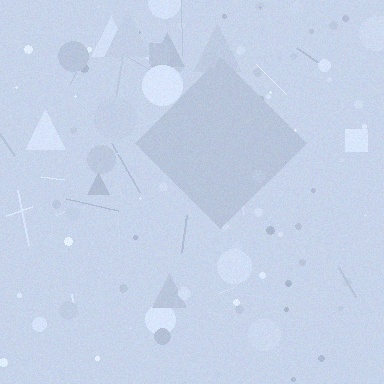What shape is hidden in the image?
A diamond is hidden in the image.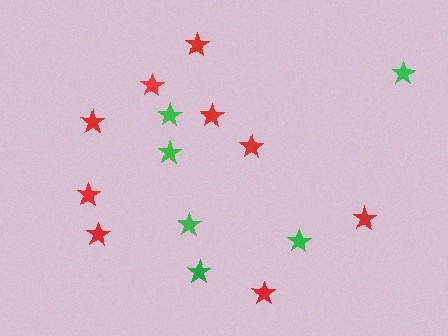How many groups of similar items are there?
There are 2 groups: one group of red stars (9) and one group of green stars (6).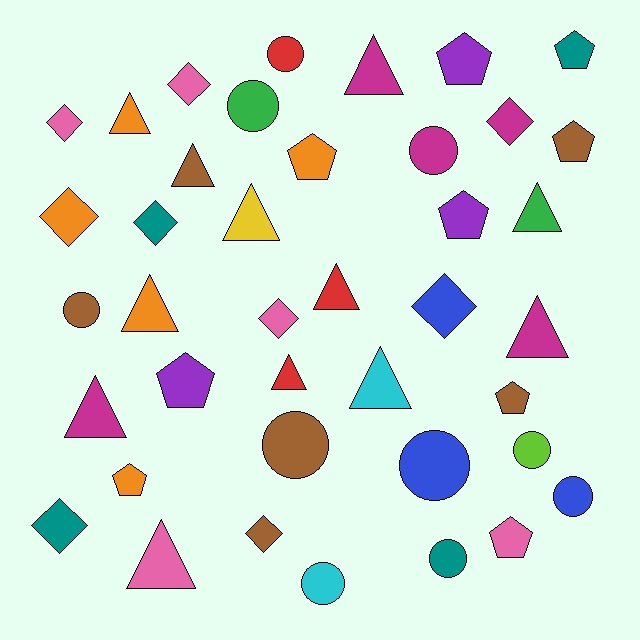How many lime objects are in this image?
There is 1 lime object.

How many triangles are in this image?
There are 12 triangles.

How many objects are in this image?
There are 40 objects.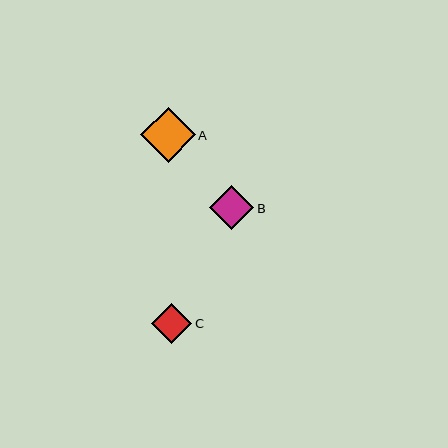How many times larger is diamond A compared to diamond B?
Diamond A is approximately 1.2 times the size of diamond B.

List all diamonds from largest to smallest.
From largest to smallest: A, B, C.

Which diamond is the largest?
Diamond A is the largest with a size of approximately 55 pixels.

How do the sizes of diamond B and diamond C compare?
Diamond B and diamond C are approximately the same size.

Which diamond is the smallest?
Diamond C is the smallest with a size of approximately 40 pixels.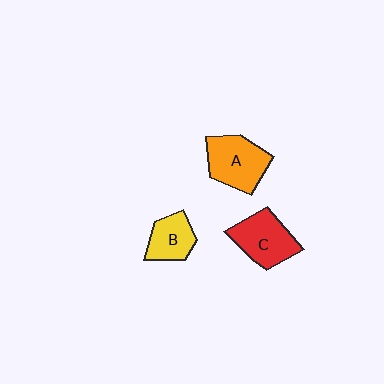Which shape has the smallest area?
Shape B (yellow).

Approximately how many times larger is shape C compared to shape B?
Approximately 1.4 times.